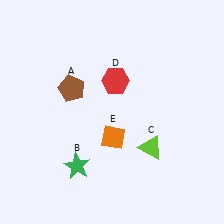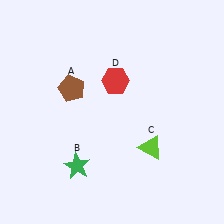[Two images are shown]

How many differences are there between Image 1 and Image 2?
There is 1 difference between the two images.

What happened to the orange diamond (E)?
The orange diamond (E) was removed in Image 2. It was in the bottom-right area of Image 1.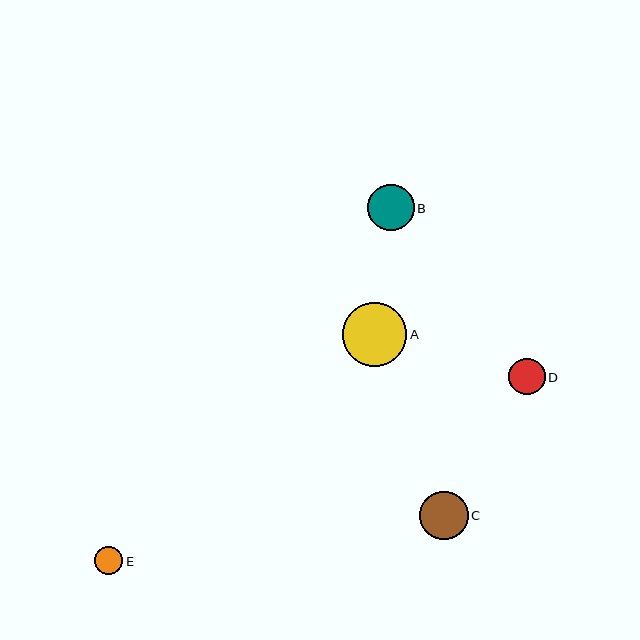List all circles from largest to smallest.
From largest to smallest: A, C, B, D, E.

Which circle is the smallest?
Circle E is the smallest with a size of approximately 28 pixels.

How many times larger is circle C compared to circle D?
Circle C is approximately 1.3 times the size of circle D.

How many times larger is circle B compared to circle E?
Circle B is approximately 1.7 times the size of circle E.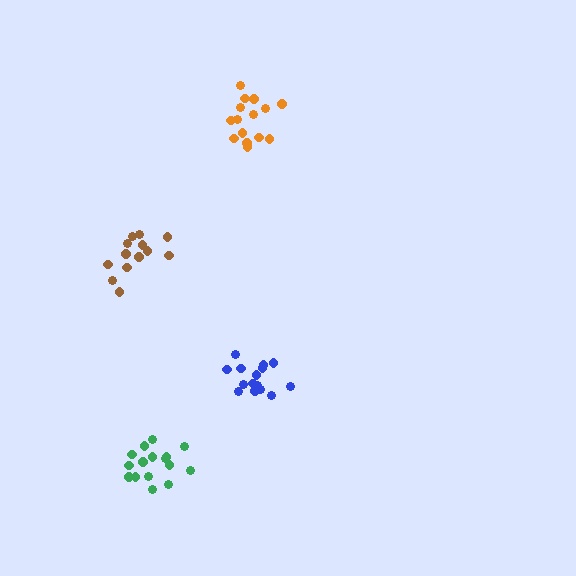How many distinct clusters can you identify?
There are 4 distinct clusters.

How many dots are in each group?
Group 1: 15 dots, Group 2: 13 dots, Group 3: 16 dots, Group 4: 15 dots (59 total).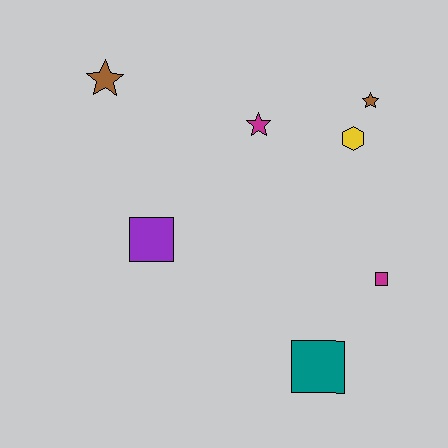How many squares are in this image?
There are 3 squares.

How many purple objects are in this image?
There is 1 purple object.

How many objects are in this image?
There are 7 objects.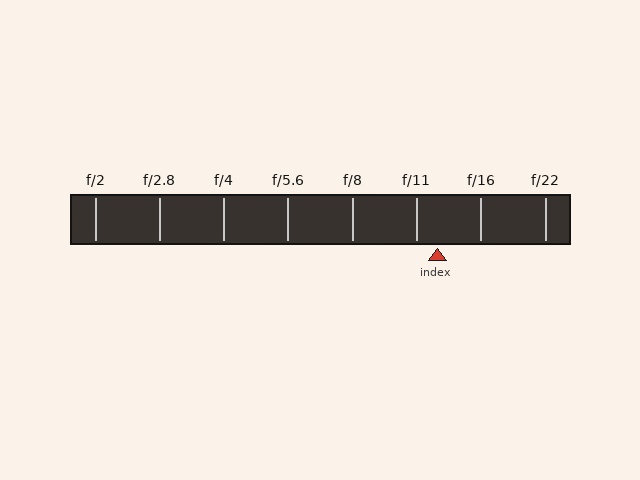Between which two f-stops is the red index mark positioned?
The index mark is between f/11 and f/16.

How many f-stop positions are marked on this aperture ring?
There are 8 f-stop positions marked.